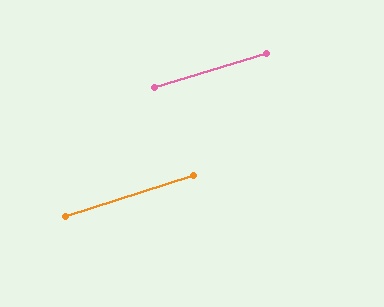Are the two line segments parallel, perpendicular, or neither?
Parallel — their directions differ by only 1.0°.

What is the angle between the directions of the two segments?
Approximately 1 degree.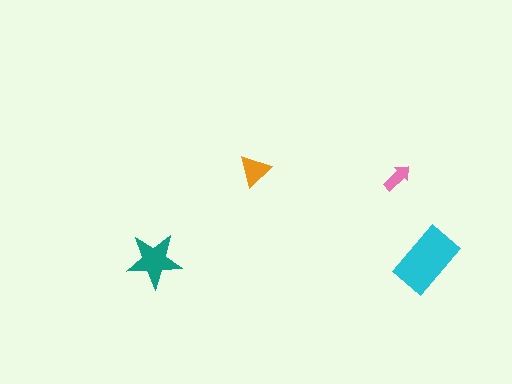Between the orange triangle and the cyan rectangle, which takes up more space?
The cyan rectangle.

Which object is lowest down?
The teal star is bottommost.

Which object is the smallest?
The pink arrow.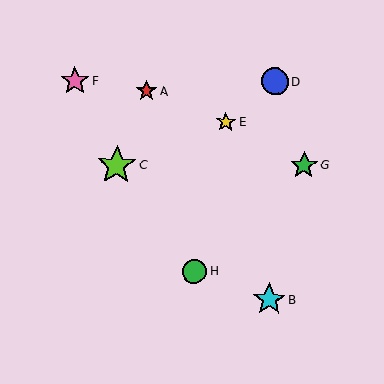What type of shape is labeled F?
Shape F is a pink star.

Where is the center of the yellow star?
The center of the yellow star is at (226, 122).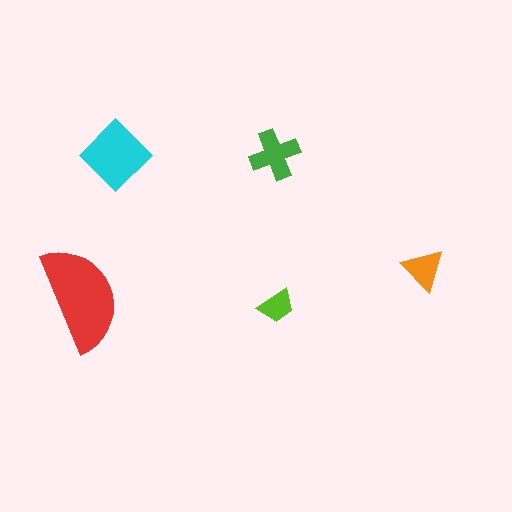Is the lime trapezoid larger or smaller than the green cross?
Smaller.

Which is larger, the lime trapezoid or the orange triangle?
The orange triangle.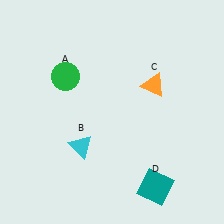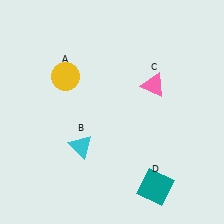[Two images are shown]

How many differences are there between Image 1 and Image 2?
There are 2 differences between the two images.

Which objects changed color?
A changed from green to yellow. C changed from orange to pink.